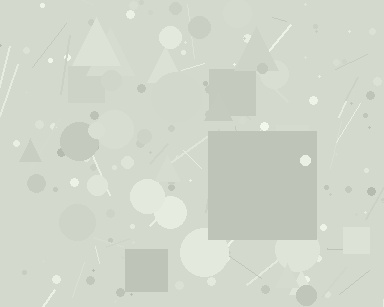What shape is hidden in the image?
A square is hidden in the image.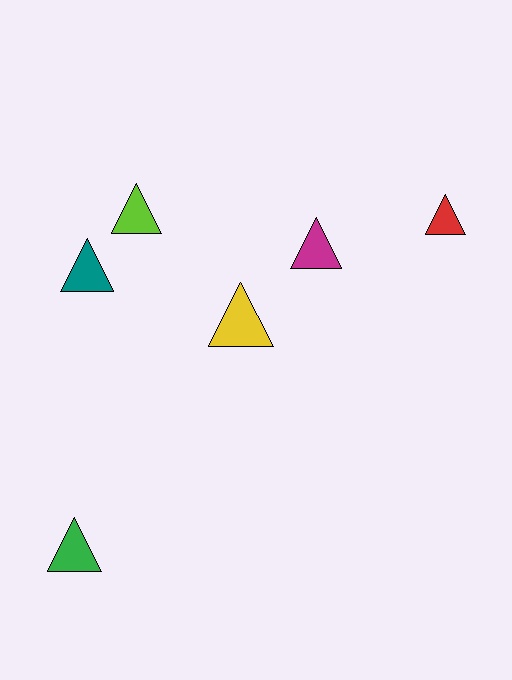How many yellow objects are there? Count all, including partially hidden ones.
There is 1 yellow object.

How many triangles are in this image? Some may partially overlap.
There are 6 triangles.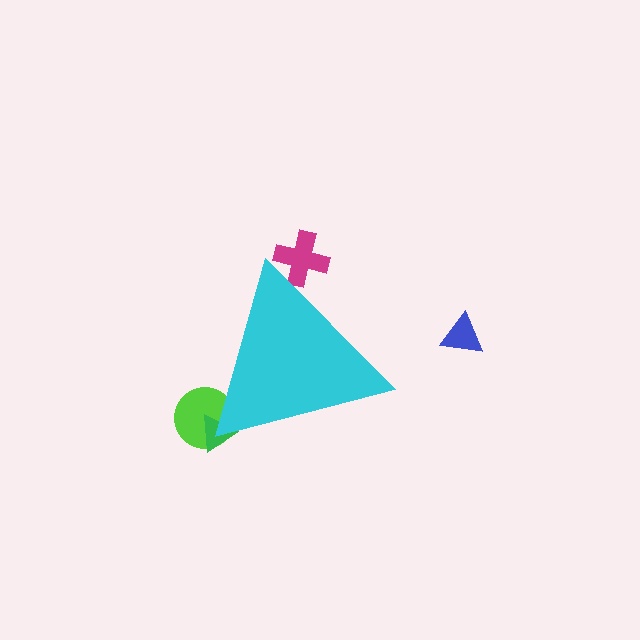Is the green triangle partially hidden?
Yes, the green triangle is partially hidden behind the cyan triangle.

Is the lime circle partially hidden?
Yes, the lime circle is partially hidden behind the cyan triangle.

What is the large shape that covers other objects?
A cyan triangle.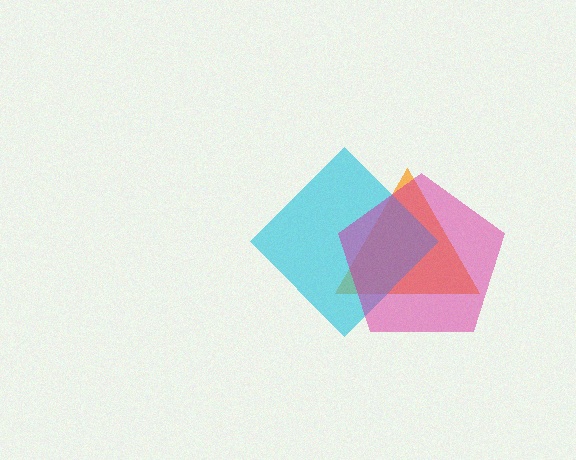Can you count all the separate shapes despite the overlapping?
Yes, there are 3 separate shapes.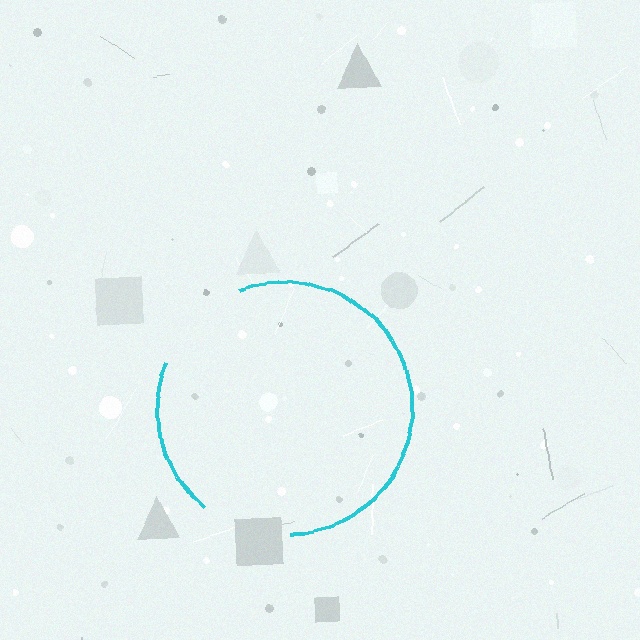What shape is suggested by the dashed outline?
The dashed outline suggests a circle.